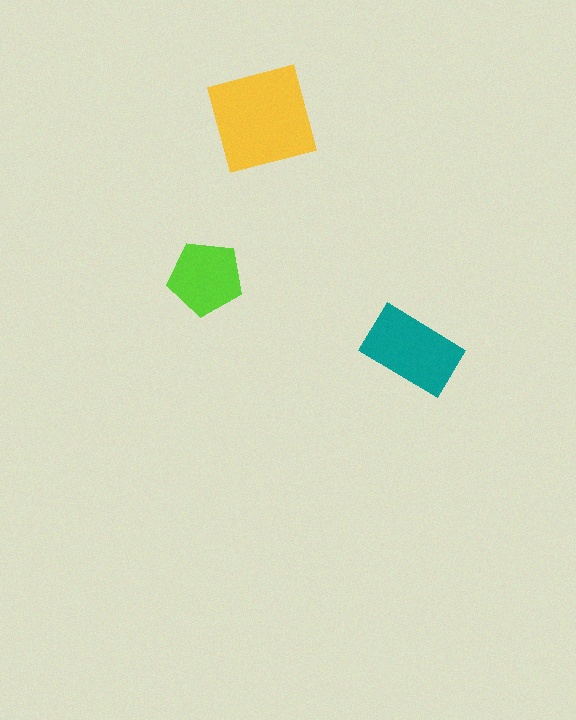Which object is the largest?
The yellow square.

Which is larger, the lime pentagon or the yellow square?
The yellow square.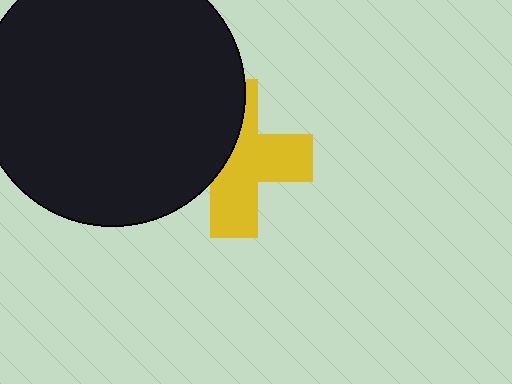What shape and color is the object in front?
The object in front is a black circle.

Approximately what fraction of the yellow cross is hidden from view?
Roughly 42% of the yellow cross is hidden behind the black circle.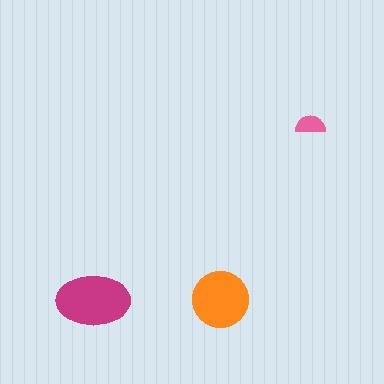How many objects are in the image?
There are 3 objects in the image.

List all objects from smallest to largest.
The pink semicircle, the orange circle, the magenta ellipse.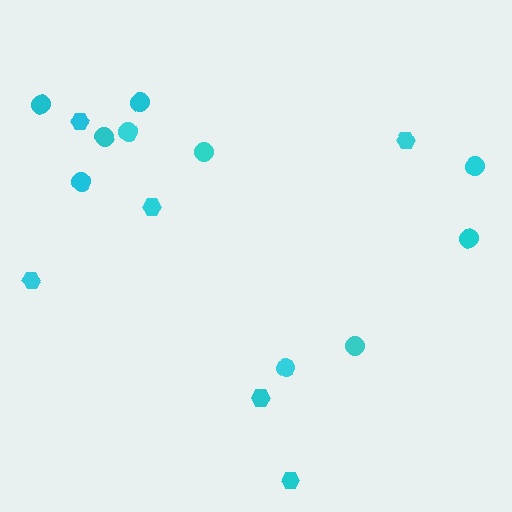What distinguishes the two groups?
There are 2 groups: one group of hexagons (6) and one group of circles (10).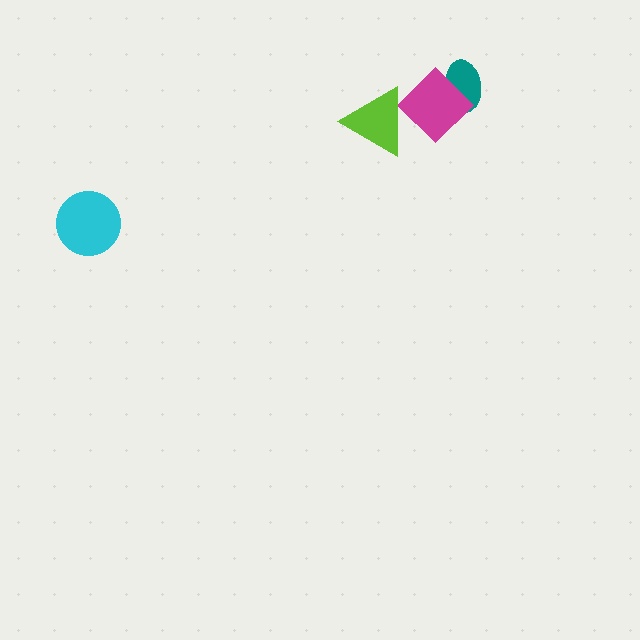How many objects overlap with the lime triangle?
1 object overlaps with the lime triangle.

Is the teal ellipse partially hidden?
Yes, it is partially covered by another shape.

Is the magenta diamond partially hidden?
Yes, it is partially covered by another shape.